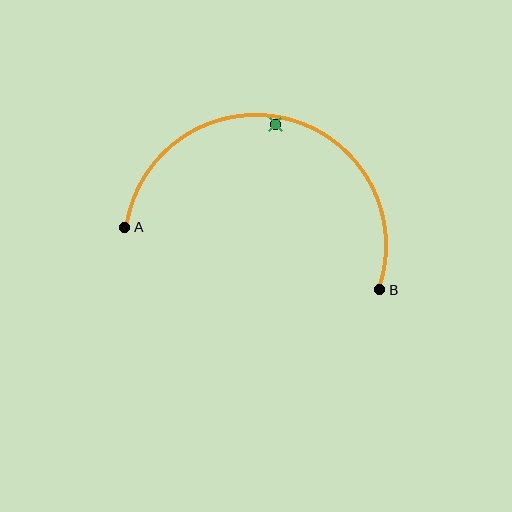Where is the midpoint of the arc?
The arc midpoint is the point on the curve farthest from the straight line joining A and B. It sits above that line.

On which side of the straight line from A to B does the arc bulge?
The arc bulges above the straight line connecting A and B.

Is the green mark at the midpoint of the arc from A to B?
No — the green mark does not lie on the arc at all. It sits slightly inside the curve.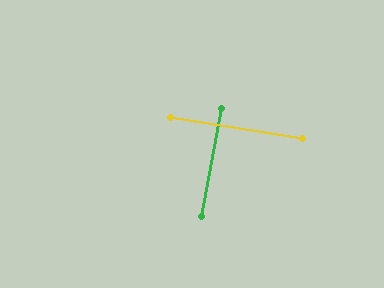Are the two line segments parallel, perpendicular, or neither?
Perpendicular — they meet at approximately 89°.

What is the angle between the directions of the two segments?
Approximately 89 degrees.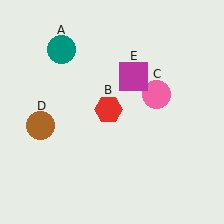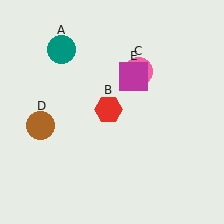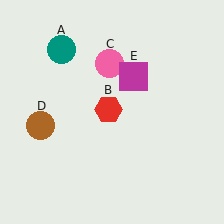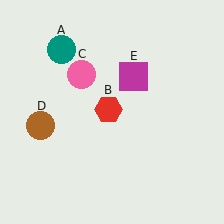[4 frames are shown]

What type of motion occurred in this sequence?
The pink circle (object C) rotated counterclockwise around the center of the scene.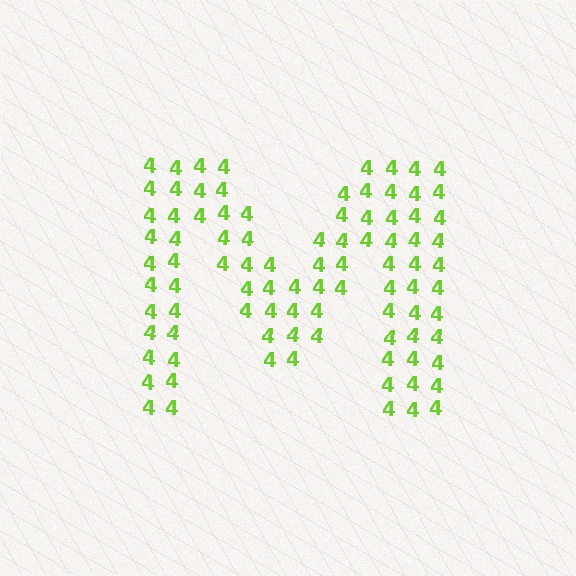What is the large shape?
The large shape is the letter M.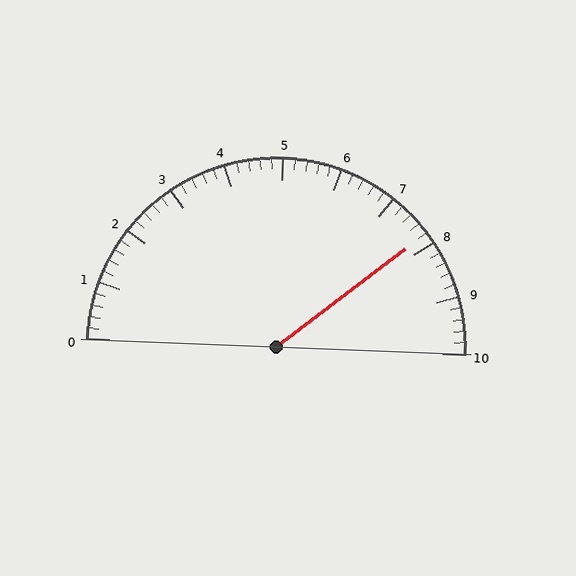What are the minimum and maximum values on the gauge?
The gauge ranges from 0 to 10.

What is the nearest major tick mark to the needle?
The nearest major tick mark is 8.